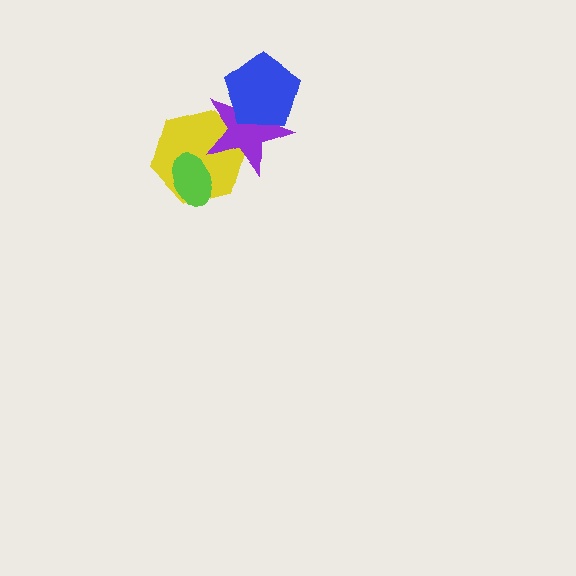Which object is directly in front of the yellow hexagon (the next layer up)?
The purple star is directly in front of the yellow hexagon.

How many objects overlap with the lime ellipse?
1 object overlaps with the lime ellipse.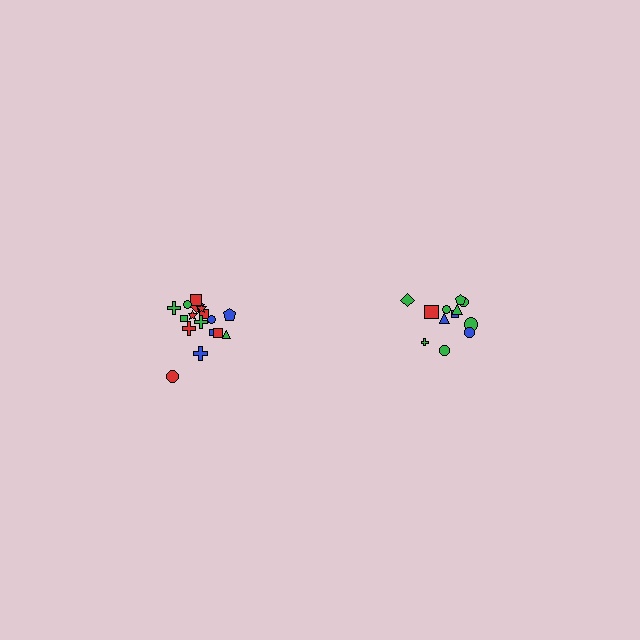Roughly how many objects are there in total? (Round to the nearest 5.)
Roughly 30 objects in total.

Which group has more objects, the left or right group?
The left group.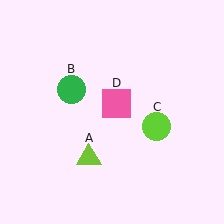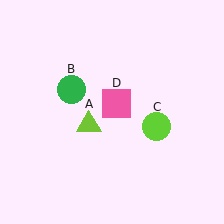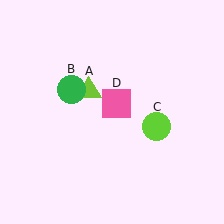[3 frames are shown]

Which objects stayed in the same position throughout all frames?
Green circle (object B) and lime circle (object C) and pink square (object D) remained stationary.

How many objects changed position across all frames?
1 object changed position: lime triangle (object A).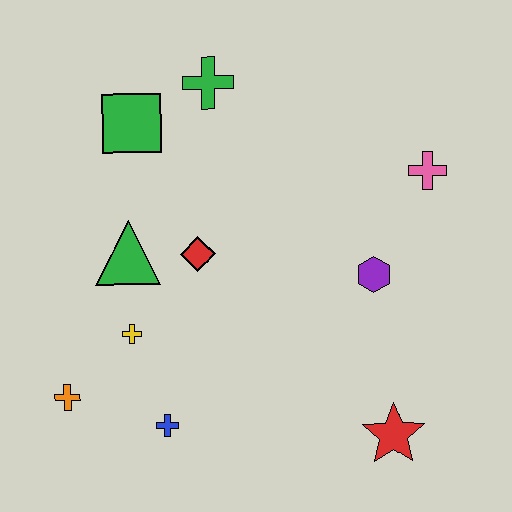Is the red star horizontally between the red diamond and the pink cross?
Yes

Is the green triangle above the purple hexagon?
Yes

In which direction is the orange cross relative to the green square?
The orange cross is below the green square.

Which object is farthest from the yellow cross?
The pink cross is farthest from the yellow cross.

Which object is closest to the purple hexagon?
The pink cross is closest to the purple hexagon.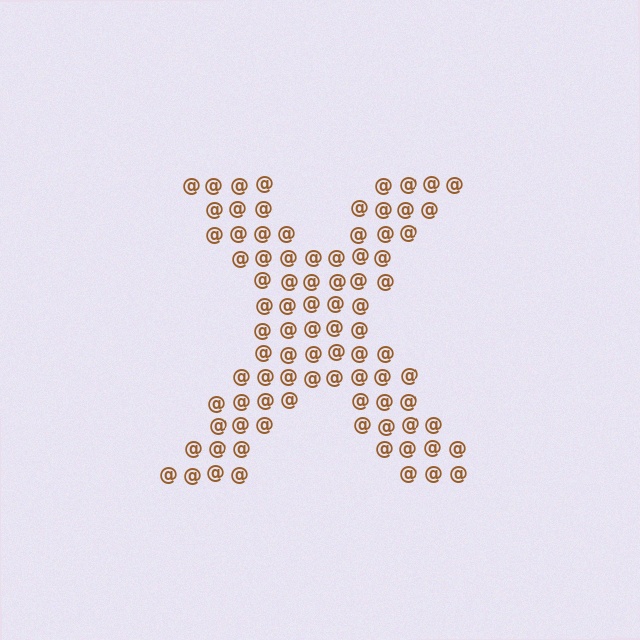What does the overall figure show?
The overall figure shows the letter X.